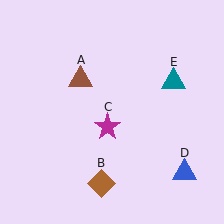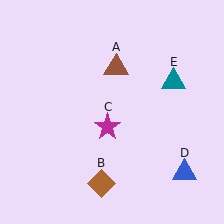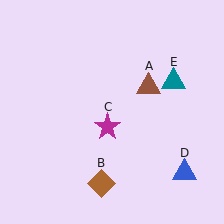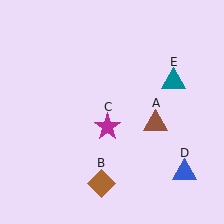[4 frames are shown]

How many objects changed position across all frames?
1 object changed position: brown triangle (object A).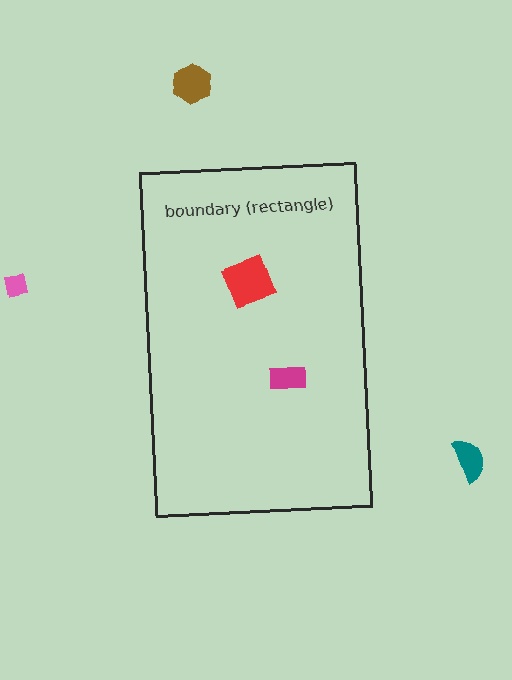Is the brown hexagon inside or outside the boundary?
Outside.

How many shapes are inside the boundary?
2 inside, 3 outside.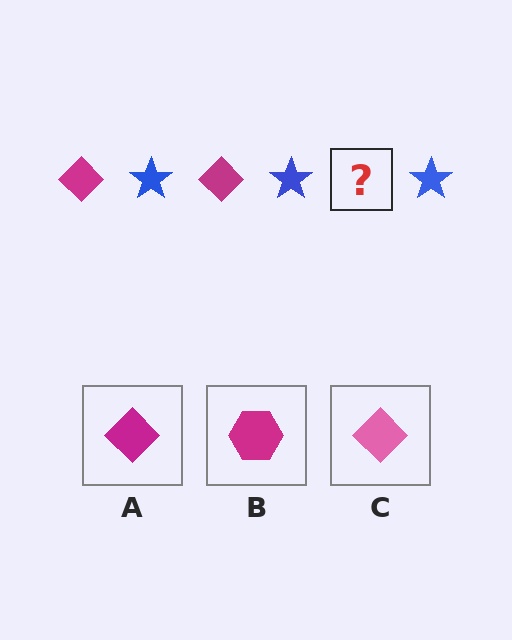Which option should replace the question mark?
Option A.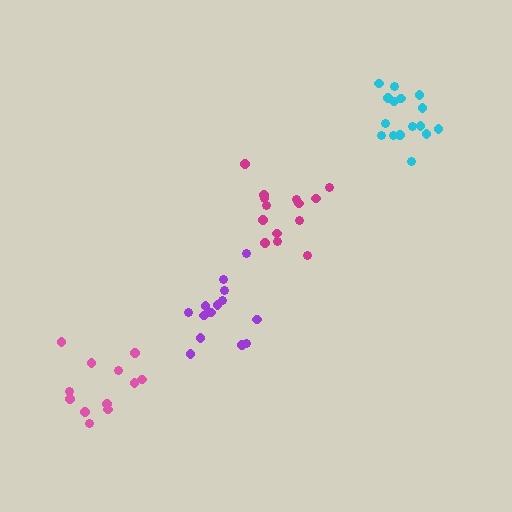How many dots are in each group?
Group 1: 14 dots, Group 2: 14 dots, Group 3: 16 dots, Group 4: 12 dots (56 total).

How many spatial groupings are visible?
There are 4 spatial groupings.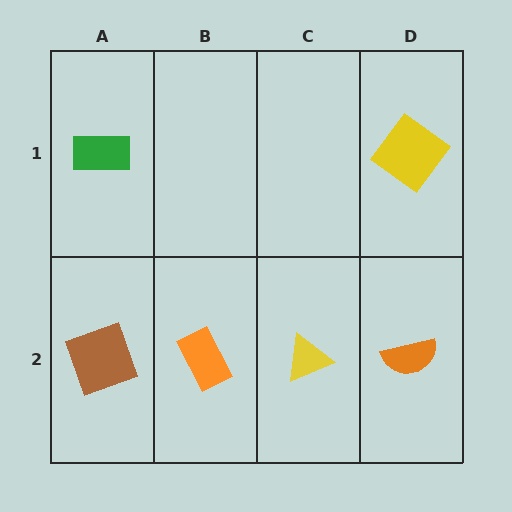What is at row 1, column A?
A green rectangle.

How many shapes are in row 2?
4 shapes.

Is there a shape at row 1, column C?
No, that cell is empty.